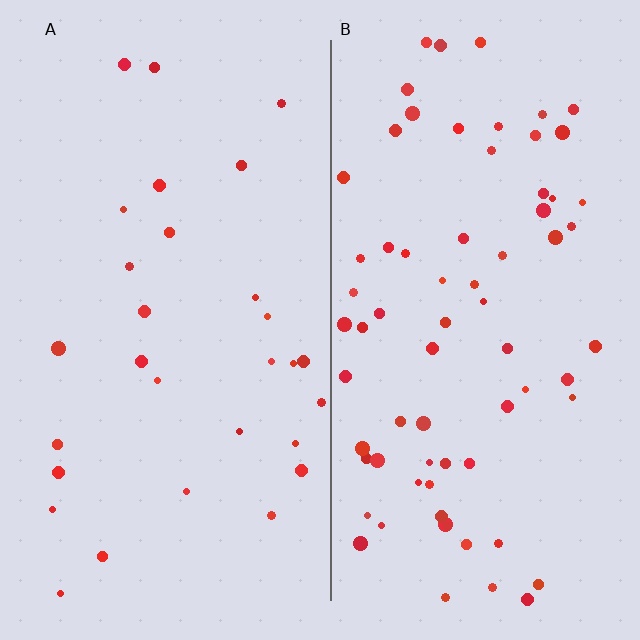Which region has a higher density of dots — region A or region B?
B (the right).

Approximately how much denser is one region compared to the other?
Approximately 2.5× — region B over region A.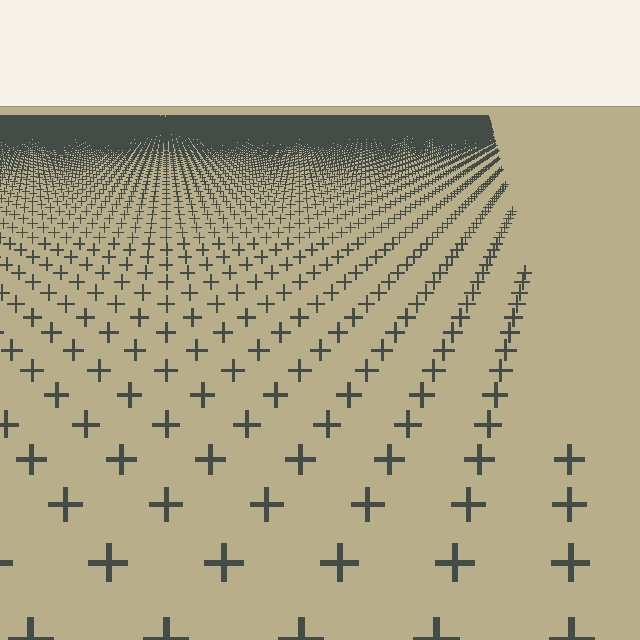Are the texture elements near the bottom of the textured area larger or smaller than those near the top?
Larger. Near the bottom, elements are closer to the viewer and appear at a bigger on-screen size.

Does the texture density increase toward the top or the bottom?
Density increases toward the top.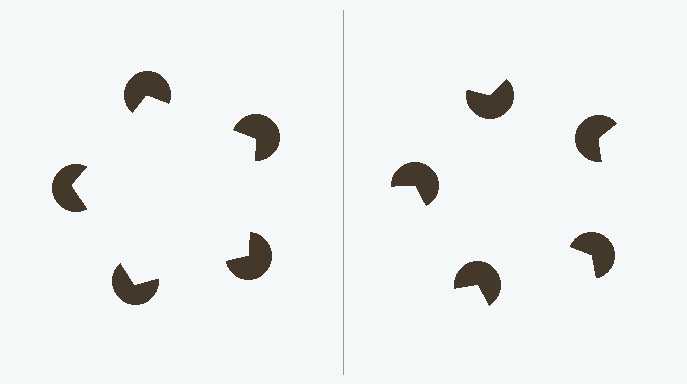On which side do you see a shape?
An illusory pentagon appears on the left side. On the right side the wedge cuts are rotated, so no coherent shape forms.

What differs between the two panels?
The pac-man discs are positioned identically on both sides; only the wedge orientations differ. On the left they align to a pentagon; on the right they are misaligned.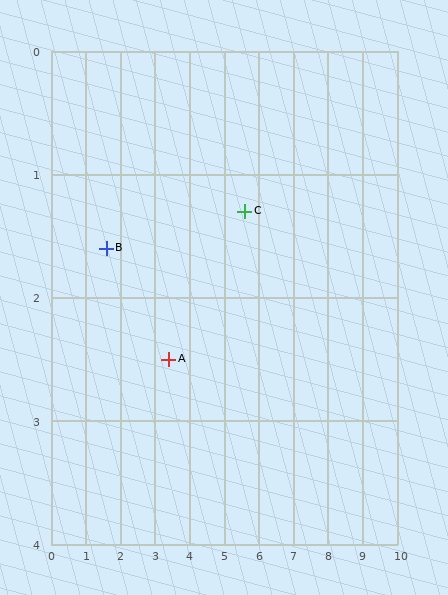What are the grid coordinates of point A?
Point A is at approximately (3.4, 2.5).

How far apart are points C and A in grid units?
Points C and A are about 2.5 grid units apart.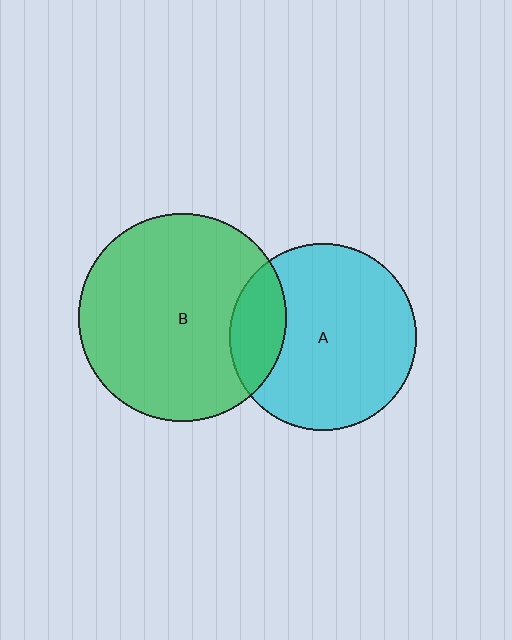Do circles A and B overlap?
Yes.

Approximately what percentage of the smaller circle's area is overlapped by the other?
Approximately 20%.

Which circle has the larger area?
Circle B (green).